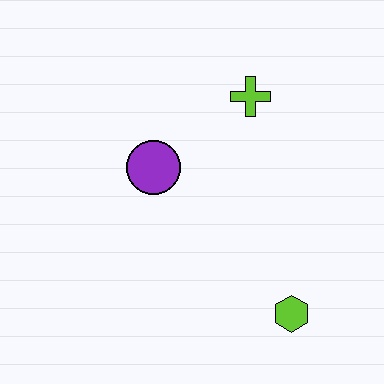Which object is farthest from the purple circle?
The lime hexagon is farthest from the purple circle.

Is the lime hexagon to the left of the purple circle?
No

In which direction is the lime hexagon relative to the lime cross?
The lime hexagon is below the lime cross.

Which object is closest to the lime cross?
The purple circle is closest to the lime cross.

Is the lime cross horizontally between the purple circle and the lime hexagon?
Yes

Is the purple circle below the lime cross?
Yes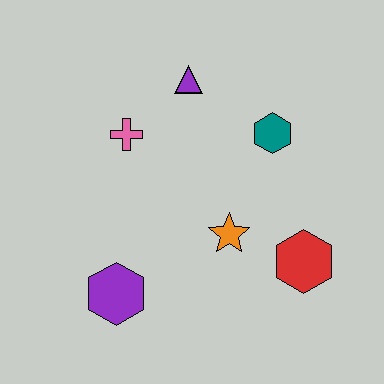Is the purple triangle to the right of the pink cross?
Yes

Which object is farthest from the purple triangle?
The purple hexagon is farthest from the purple triangle.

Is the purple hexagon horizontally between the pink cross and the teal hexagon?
No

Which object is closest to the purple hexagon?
The orange star is closest to the purple hexagon.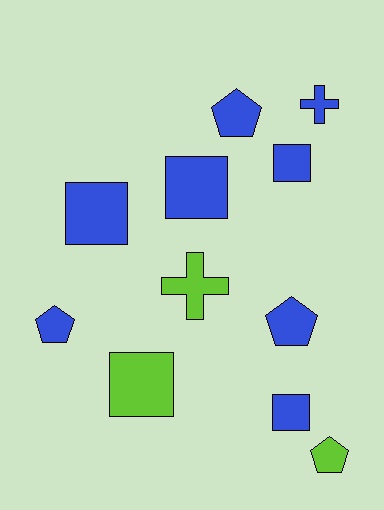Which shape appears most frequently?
Square, with 5 objects.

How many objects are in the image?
There are 11 objects.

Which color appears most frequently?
Blue, with 8 objects.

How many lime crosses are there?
There is 1 lime cross.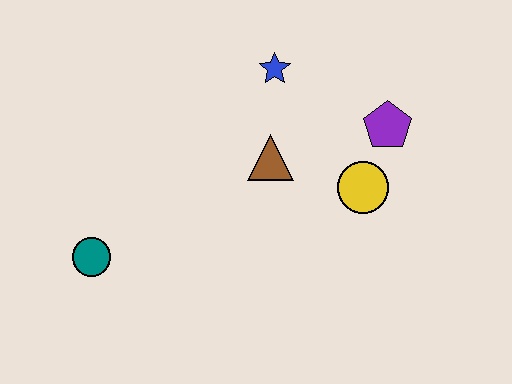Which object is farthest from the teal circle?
The purple pentagon is farthest from the teal circle.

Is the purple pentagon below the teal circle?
No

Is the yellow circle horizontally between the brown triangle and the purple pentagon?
Yes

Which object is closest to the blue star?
The brown triangle is closest to the blue star.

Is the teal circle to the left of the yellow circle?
Yes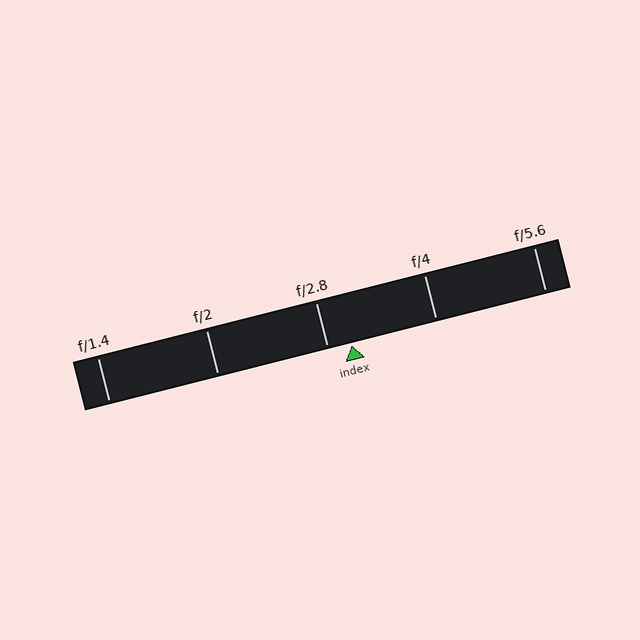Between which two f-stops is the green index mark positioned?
The index mark is between f/2.8 and f/4.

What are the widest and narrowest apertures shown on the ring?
The widest aperture shown is f/1.4 and the narrowest is f/5.6.